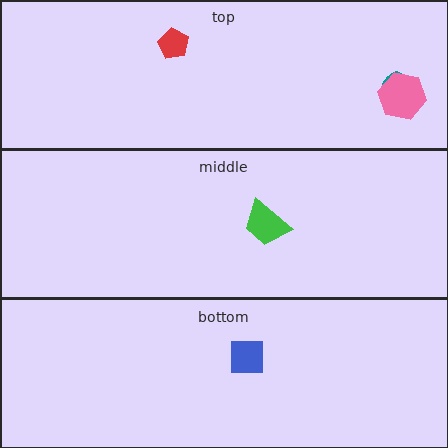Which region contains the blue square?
The bottom region.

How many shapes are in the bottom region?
1.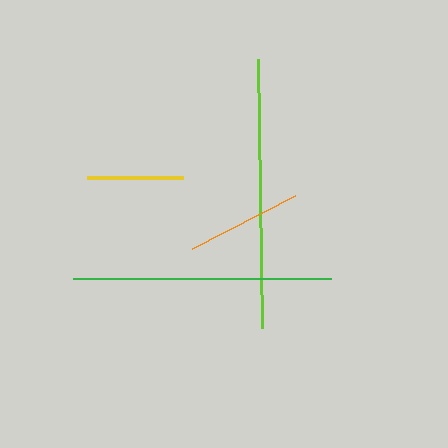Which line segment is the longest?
The lime line is the longest at approximately 269 pixels.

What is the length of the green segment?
The green segment is approximately 258 pixels long.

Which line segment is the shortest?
The yellow line is the shortest at approximately 96 pixels.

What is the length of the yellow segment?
The yellow segment is approximately 96 pixels long.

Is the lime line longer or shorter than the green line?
The lime line is longer than the green line.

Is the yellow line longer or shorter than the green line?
The green line is longer than the yellow line.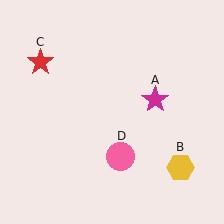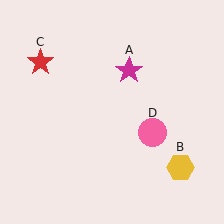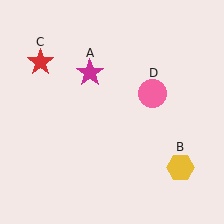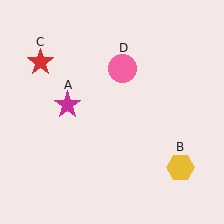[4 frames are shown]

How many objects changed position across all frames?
2 objects changed position: magenta star (object A), pink circle (object D).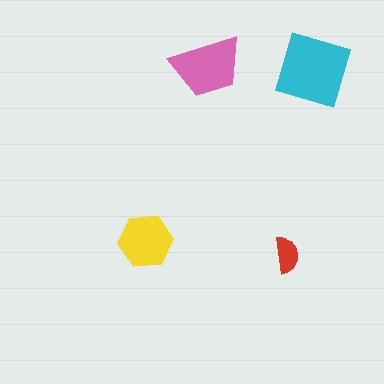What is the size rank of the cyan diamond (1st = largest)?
1st.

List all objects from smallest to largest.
The red semicircle, the yellow hexagon, the pink trapezoid, the cyan diamond.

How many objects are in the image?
There are 4 objects in the image.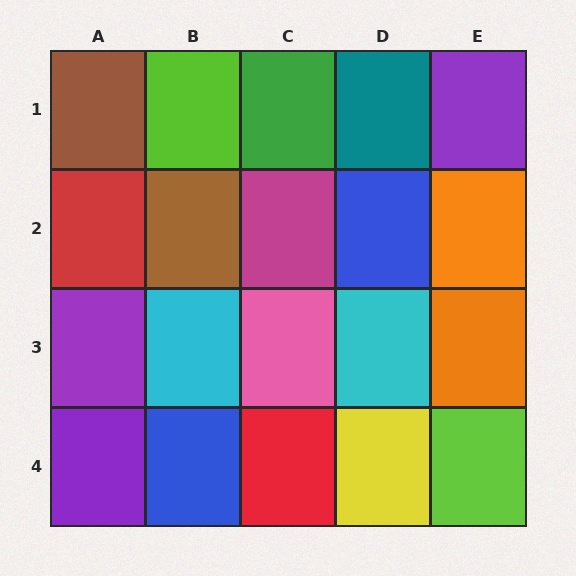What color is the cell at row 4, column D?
Yellow.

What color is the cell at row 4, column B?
Blue.